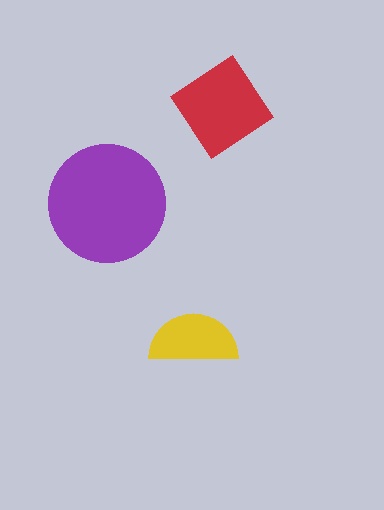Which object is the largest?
The purple circle.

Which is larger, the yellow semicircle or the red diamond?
The red diamond.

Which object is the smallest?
The yellow semicircle.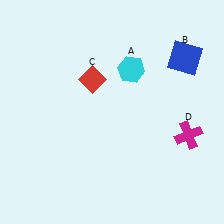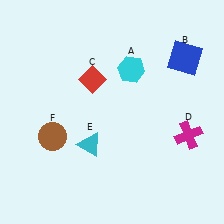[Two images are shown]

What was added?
A cyan triangle (E), a brown circle (F) were added in Image 2.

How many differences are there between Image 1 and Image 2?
There are 2 differences between the two images.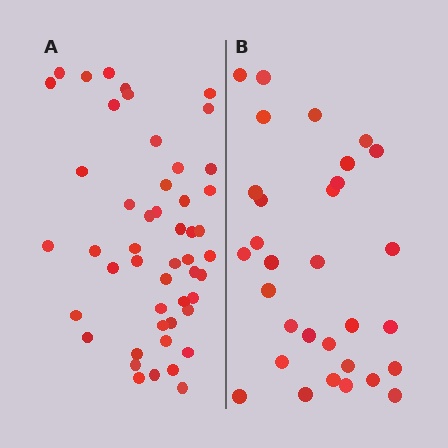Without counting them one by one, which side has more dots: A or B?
Region A (the left region) has more dots.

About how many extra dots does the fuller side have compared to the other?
Region A has approximately 20 more dots than region B.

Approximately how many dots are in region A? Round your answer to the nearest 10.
About 50 dots. (The exact count is 49, which rounds to 50.)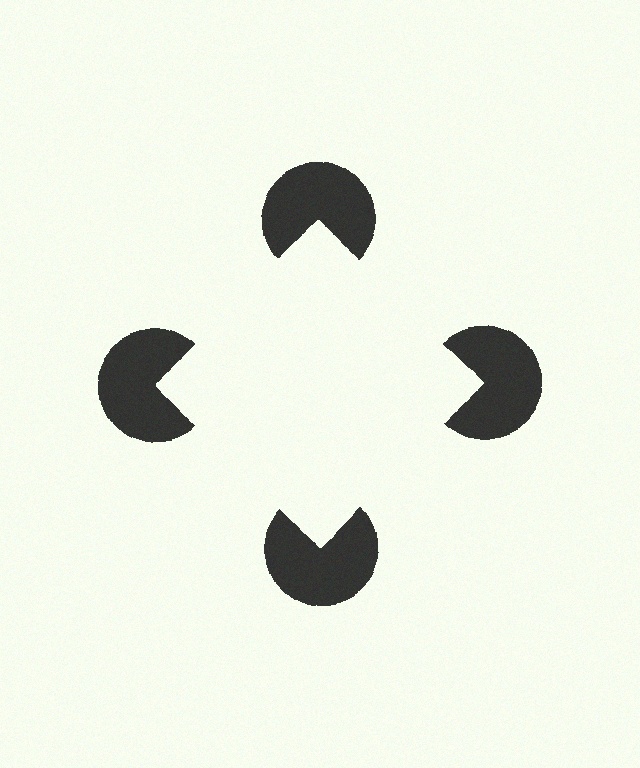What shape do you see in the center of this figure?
An illusory square — its edges are inferred from the aligned wedge cuts in the pac-man discs, not physically drawn.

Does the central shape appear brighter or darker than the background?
It typically appears slightly brighter than the background, even though no actual brightness change is drawn.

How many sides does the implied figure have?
4 sides.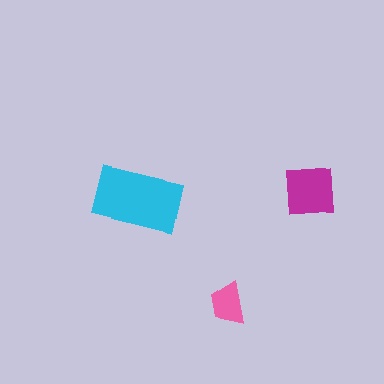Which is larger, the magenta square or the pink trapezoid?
The magenta square.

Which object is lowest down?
The pink trapezoid is bottommost.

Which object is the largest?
The cyan rectangle.